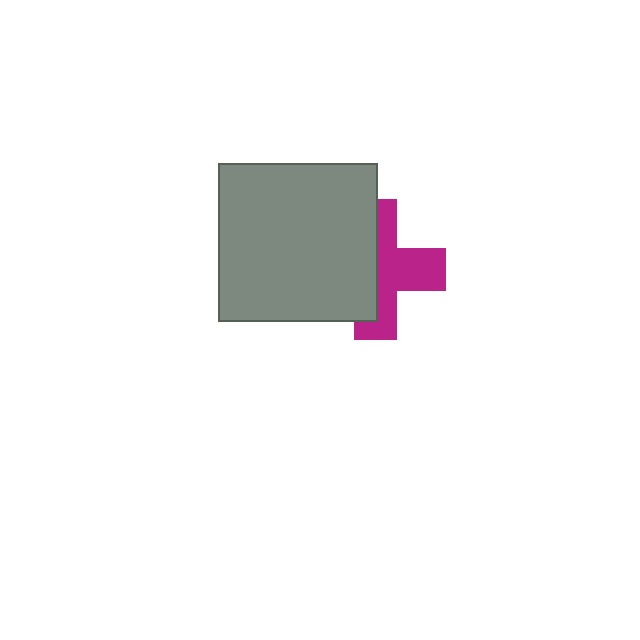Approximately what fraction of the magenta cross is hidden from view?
Roughly 49% of the magenta cross is hidden behind the gray square.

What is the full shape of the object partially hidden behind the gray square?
The partially hidden object is a magenta cross.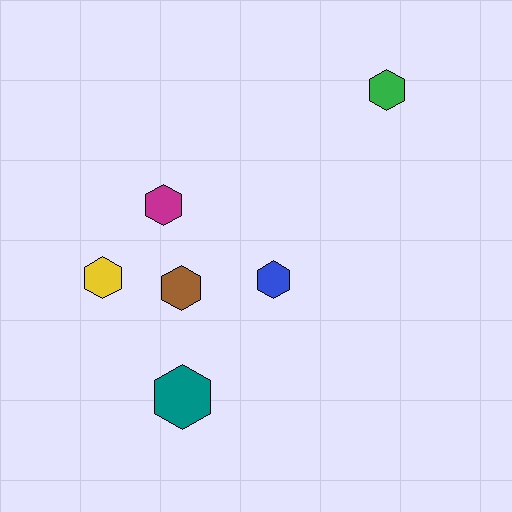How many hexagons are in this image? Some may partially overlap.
There are 6 hexagons.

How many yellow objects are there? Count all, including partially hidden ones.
There is 1 yellow object.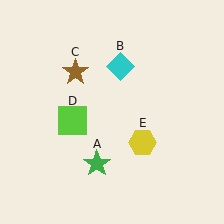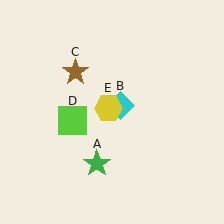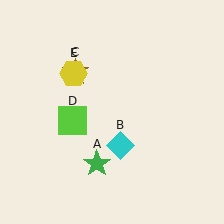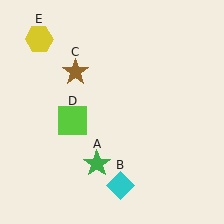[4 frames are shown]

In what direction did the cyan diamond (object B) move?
The cyan diamond (object B) moved down.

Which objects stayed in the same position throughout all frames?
Green star (object A) and brown star (object C) and lime square (object D) remained stationary.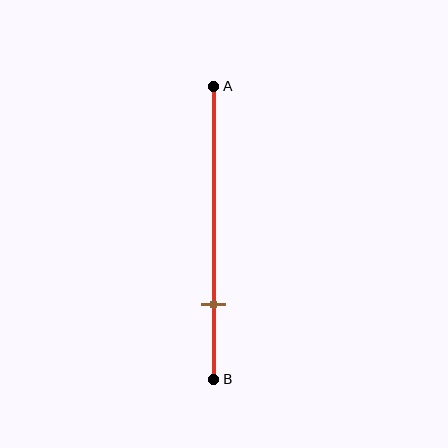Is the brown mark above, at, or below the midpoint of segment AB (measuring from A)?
The brown mark is below the midpoint of segment AB.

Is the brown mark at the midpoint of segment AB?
No, the mark is at about 75% from A, not at the 50% midpoint.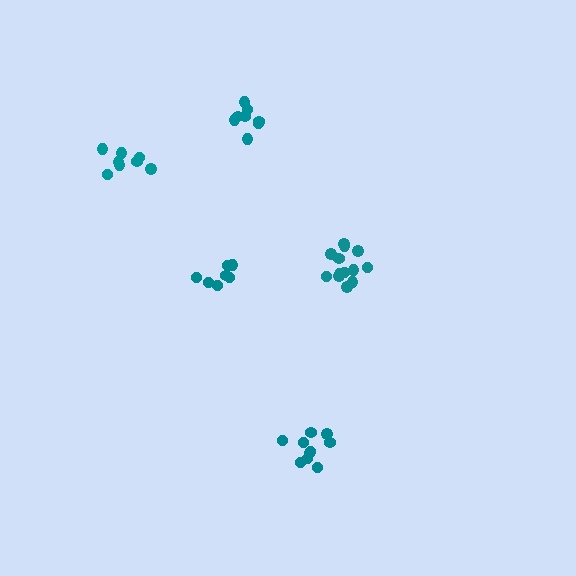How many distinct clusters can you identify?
There are 5 distinct clusters.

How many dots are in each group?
Group 1: 7 dots, Group 2: 13 dots, Group 3: 10 dots, Group 4: 8 dots, Group 5: 8 dots (46 total).